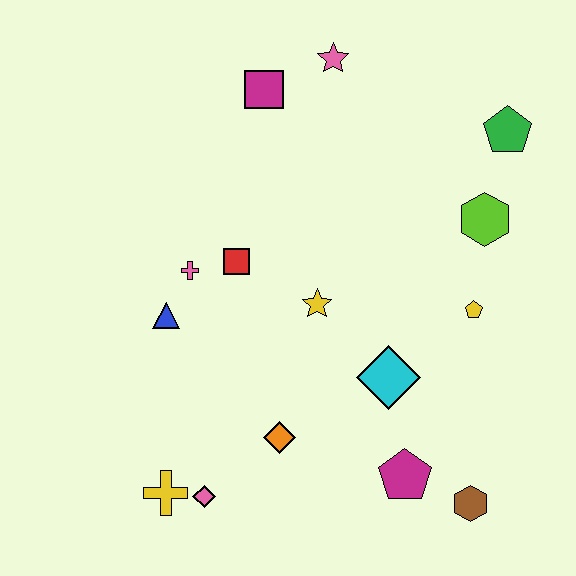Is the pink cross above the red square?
No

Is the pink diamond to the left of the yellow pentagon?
Yes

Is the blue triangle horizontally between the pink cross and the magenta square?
No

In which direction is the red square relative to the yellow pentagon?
The red square is to the left of the yellow pentagon.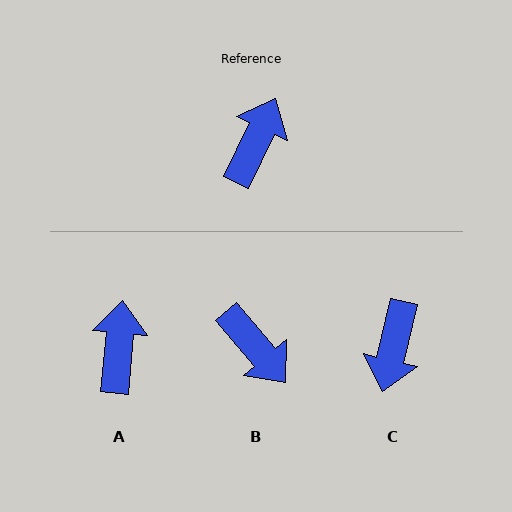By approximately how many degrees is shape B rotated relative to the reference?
Approximately 115 degrees clockwise.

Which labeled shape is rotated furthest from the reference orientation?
C, about 168 degrees away.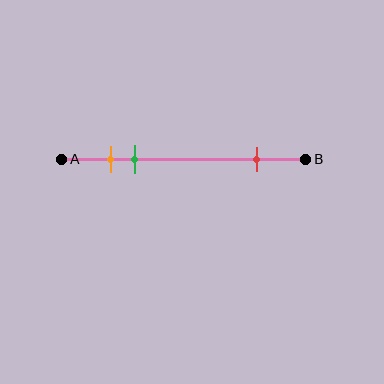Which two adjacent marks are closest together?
The orange and green marks are the closest adjacent pair.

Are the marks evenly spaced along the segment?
No, the marks are not evenly spaced.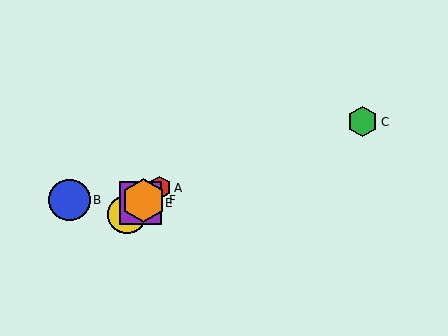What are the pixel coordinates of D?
Object D is at (127, 215).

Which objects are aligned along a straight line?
Objects A, D, E, F are aligned along a straight line.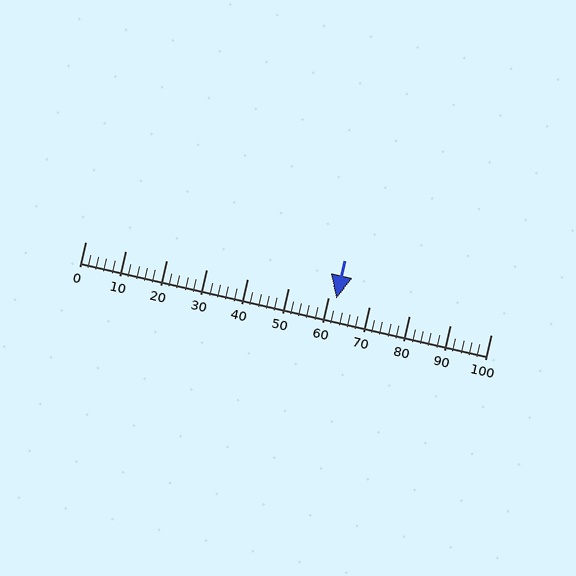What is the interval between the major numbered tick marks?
The major tick marks are spaced 10 units apart.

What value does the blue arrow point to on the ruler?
The blue arrow points to approximately 62.